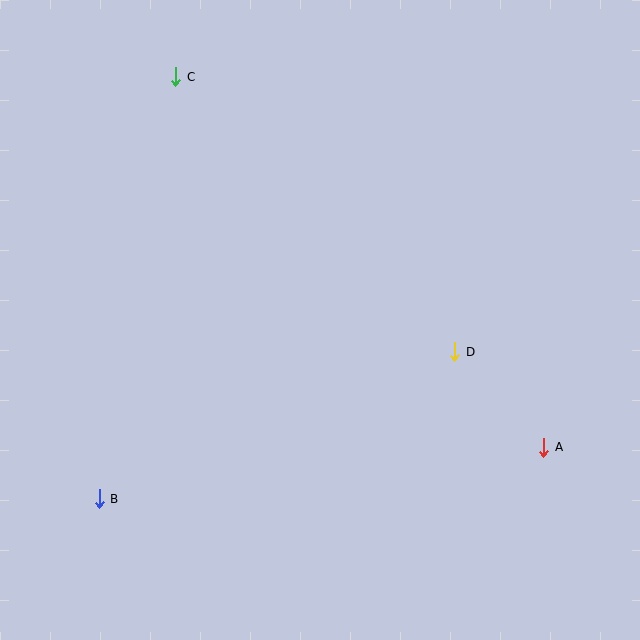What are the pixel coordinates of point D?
Point D is at (455, 352).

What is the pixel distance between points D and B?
The distance between D and B is 385 pixels.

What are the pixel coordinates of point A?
Point A is at (544, 447).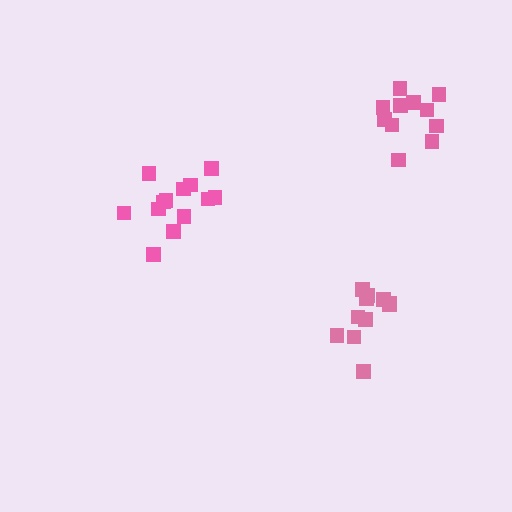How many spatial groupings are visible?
There are 3 spatial groupings.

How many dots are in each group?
Group 1: 13 dots, Group 2: 11 dots, Group 3: 11 dots (35 total).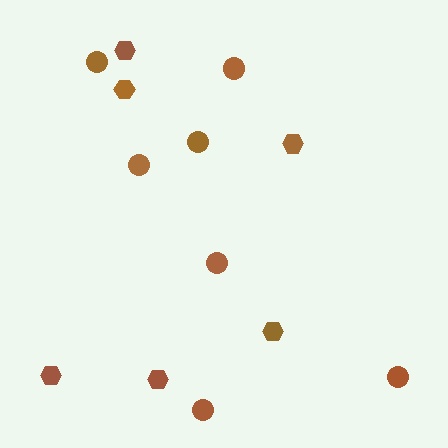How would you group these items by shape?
There are 2 groups: one group of circles (7) and one group of hexagons (6).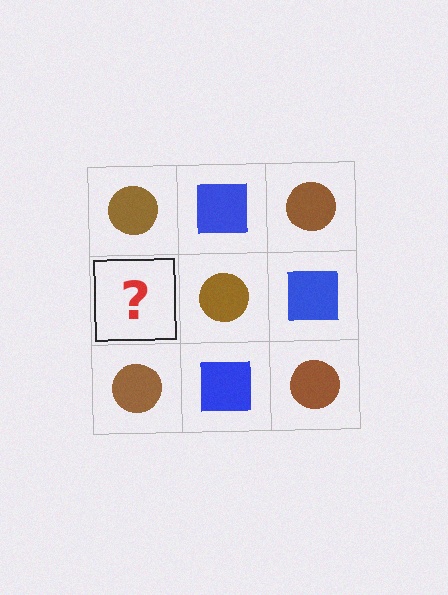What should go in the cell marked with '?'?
The missing cell should contain a blue square.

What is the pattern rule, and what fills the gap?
The rule is that it alternates brown circle and blue square in a checkerboard pattern. The gap should be filled with a blue square.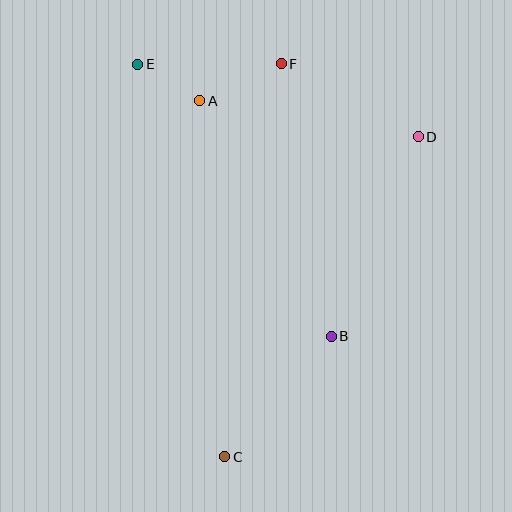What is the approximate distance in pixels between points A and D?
The distance between A and D is approximately 221 pixels.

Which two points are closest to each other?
Points A and E are closest to each other.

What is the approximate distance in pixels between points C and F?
The distance between C and F is approximately 397 pixels.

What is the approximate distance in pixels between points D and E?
The distance between D and E is approximately 290 pixels.